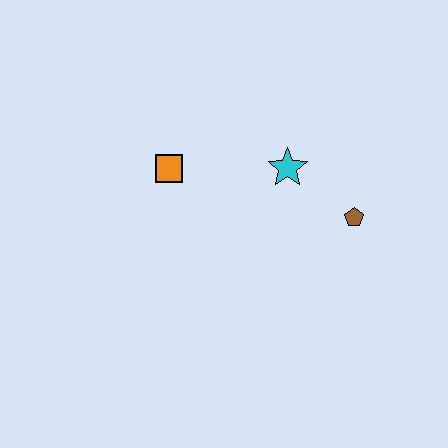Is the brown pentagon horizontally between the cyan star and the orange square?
No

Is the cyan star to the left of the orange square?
No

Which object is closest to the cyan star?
The brown pentagon is closest to the cyan star.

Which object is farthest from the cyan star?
The orange square is farthest from the cyan star.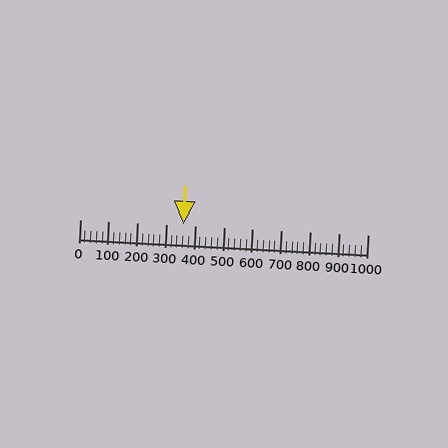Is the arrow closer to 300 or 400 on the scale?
The arrow is closer to 400.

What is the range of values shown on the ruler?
The ruler shows values from 0 to 1000.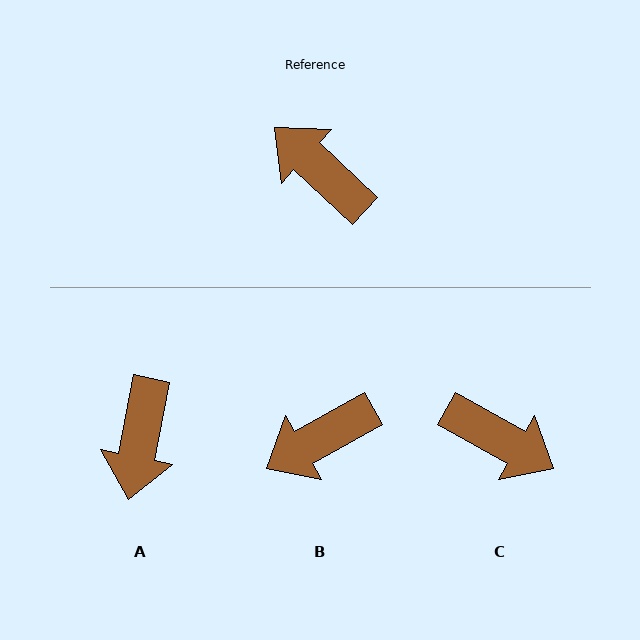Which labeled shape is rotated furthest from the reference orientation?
C, about 167 degrees away.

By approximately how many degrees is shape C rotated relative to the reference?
Approximately 167 degrees clockwise.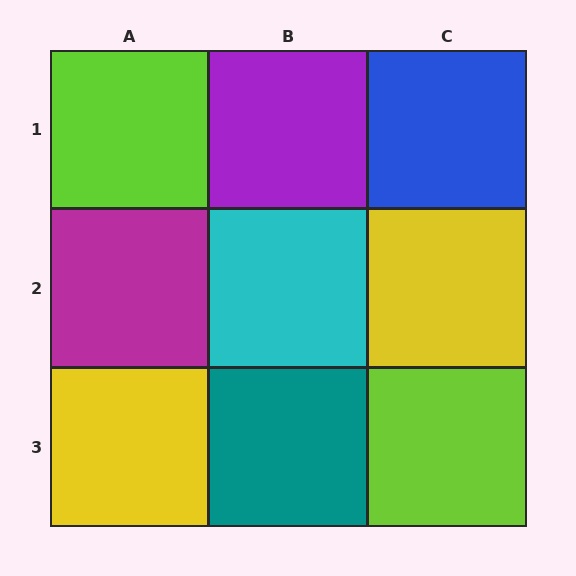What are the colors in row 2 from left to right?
Magenta, cyan, yellow.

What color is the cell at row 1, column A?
Lime.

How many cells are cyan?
1 cell is cyan.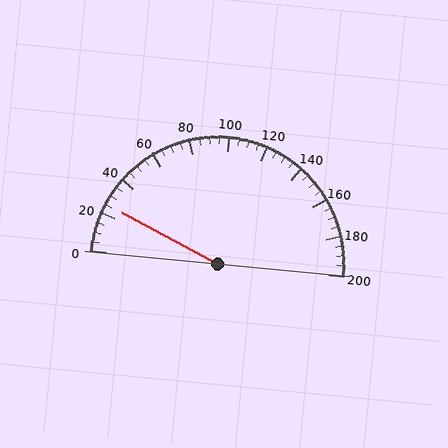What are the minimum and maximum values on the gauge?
The gauge ranges from 0 to 200.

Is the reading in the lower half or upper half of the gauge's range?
The reading is in the lower half of the range (0 to 200).